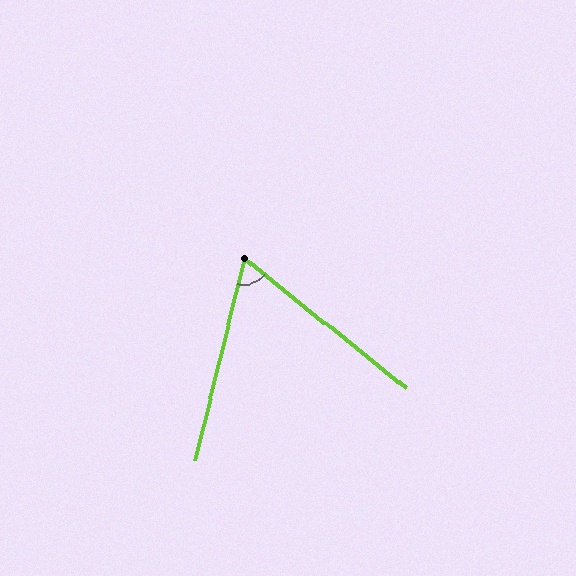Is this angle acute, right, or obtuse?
It is acute.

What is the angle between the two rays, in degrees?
Approximately 65 degrees.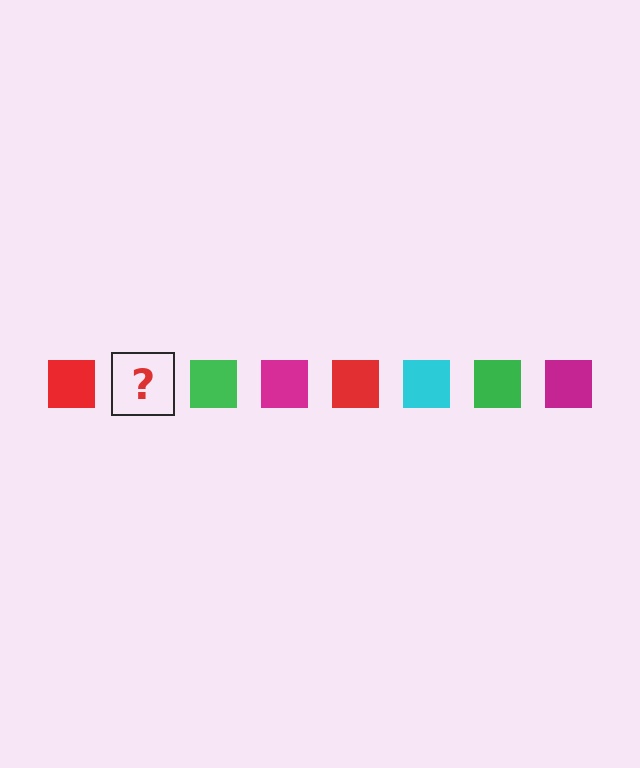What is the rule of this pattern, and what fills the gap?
The rule is that the pattern cycles through red, cyan, green, magenta squares. The gap should be filled with a cyan square.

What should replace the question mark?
The question mark should be replaced with a cyan square.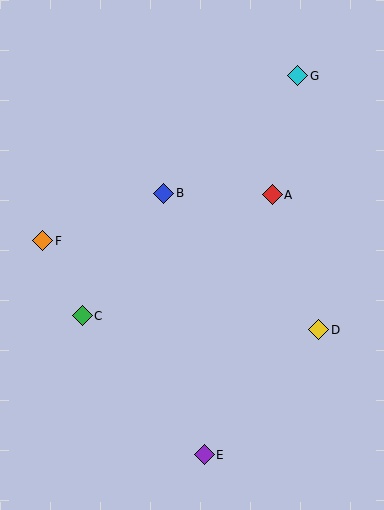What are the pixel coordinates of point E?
Point E is at (204, 455).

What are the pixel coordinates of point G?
Point G is at (298, 76).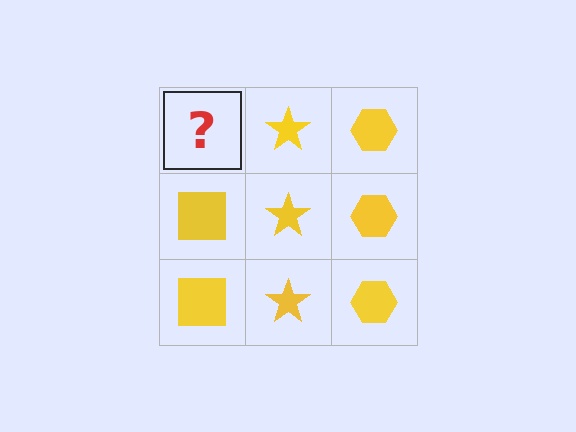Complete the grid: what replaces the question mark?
The question mark should be replaced with a yellow square.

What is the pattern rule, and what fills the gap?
The rule is that each column has a consistent shape. The gap should be filled with a yellow square.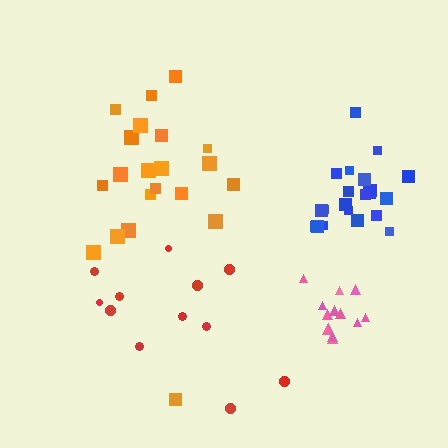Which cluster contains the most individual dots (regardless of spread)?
Orange (21).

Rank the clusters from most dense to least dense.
blue, pink, orange, red.